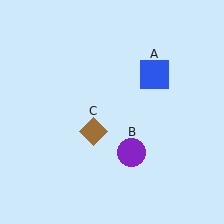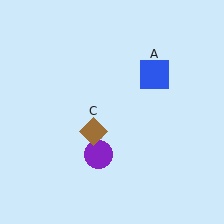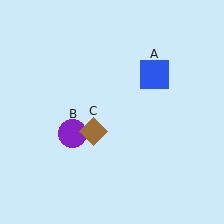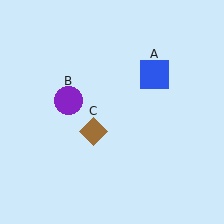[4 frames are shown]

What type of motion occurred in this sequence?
The purple circle (object B) rotated clockwise around the center of the scene.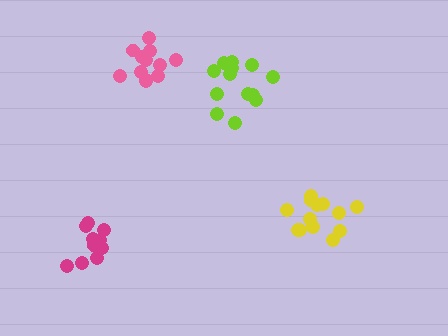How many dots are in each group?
Group 1: 10 dots, Group 2: 12 dots, Group 3: 13 dots, Group 4: 13 dots (48 total).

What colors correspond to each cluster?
The clusters are colored: magenta, pink, lime, yellow.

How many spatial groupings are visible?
There are 4 spatial groupings.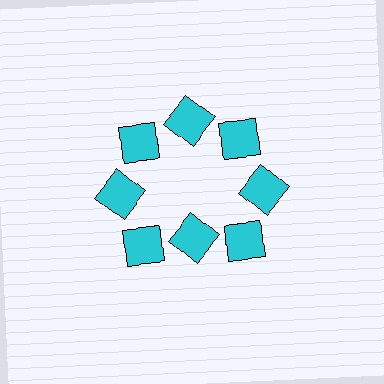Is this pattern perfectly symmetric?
No. The 8 cyan squares are arranged in a ring, but one element near the 6 o'clock position is pulled inward toward the center, breaking the 8-fold rotational symmetry.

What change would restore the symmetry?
The symmetry would be restored by moving it outward, back onto the ring so that all 8 squares sit at equal angles and equal distance from the center.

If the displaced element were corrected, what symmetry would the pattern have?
It would have 8-fold rotational symmetry — the pattern would map onto itself every 45 degrees.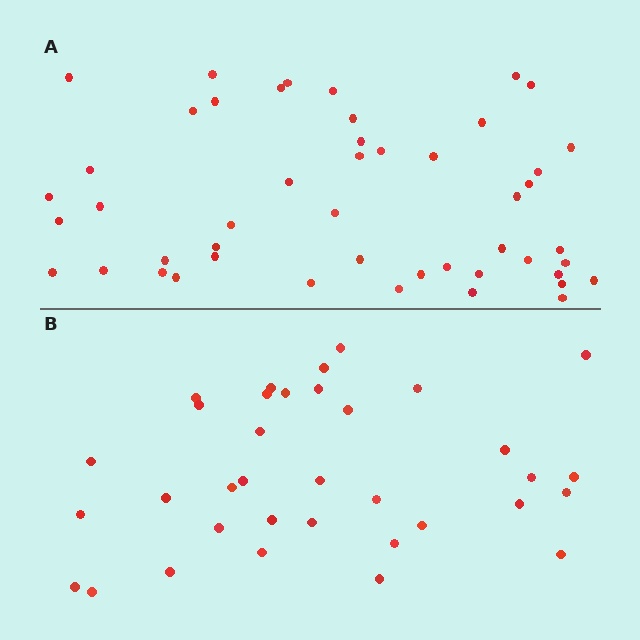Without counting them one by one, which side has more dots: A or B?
Region A (the top region) has more dots.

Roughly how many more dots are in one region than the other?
Region A has approximately 15 more dots than region B.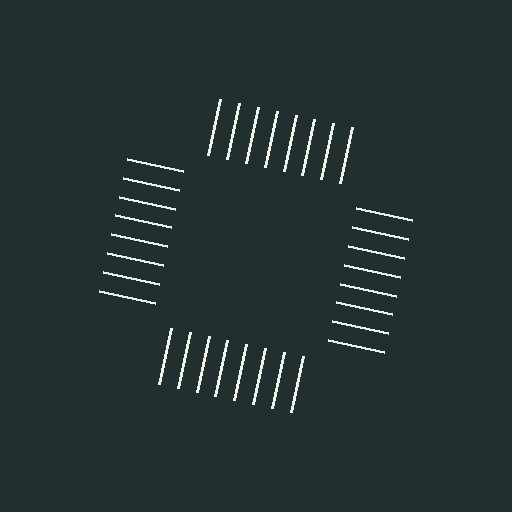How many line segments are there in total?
32 — 8 along each of the 4 edges.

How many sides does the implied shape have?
4 sides — the line-ends trace a square.